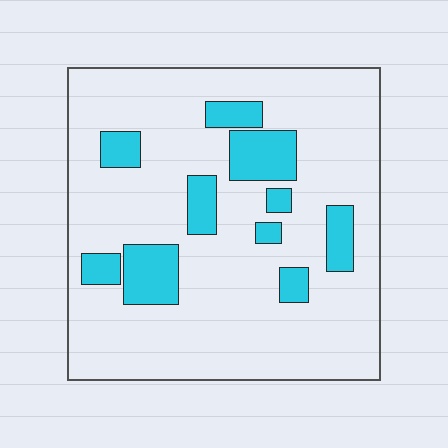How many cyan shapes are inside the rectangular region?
10.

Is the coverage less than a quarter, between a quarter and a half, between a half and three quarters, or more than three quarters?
Less than a quarter.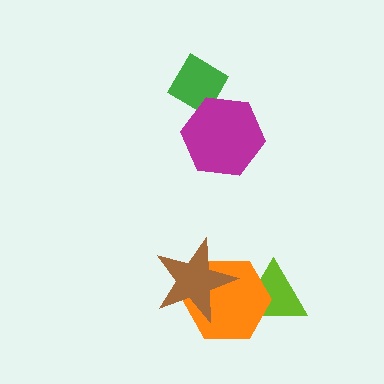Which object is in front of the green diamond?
The magenta hexagon is in front of the green diamond.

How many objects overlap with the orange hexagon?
2 objects overlap with the orange hexagon.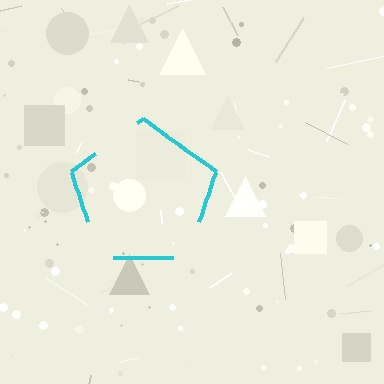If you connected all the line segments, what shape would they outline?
They would outline a pentagon.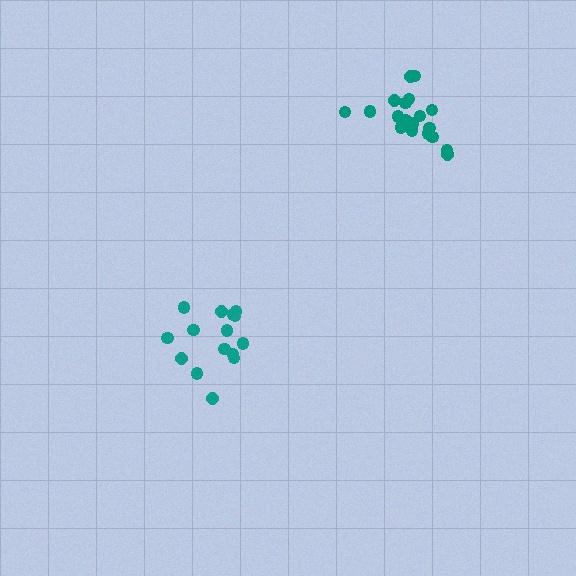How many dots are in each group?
Group 1: 15 dots, Group 2: 19 dots (34 total).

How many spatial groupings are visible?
There are 2 spatial groupings.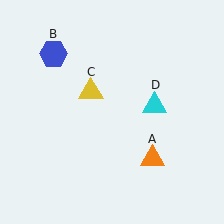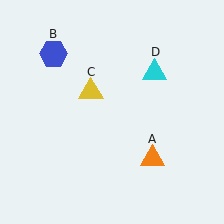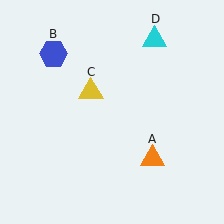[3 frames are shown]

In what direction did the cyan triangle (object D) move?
The cyan triangle (object D) moved up.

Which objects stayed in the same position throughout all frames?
Orange triangle (object A) and blue hexagon (object B) and yellow triangle (object C) remained stationary.